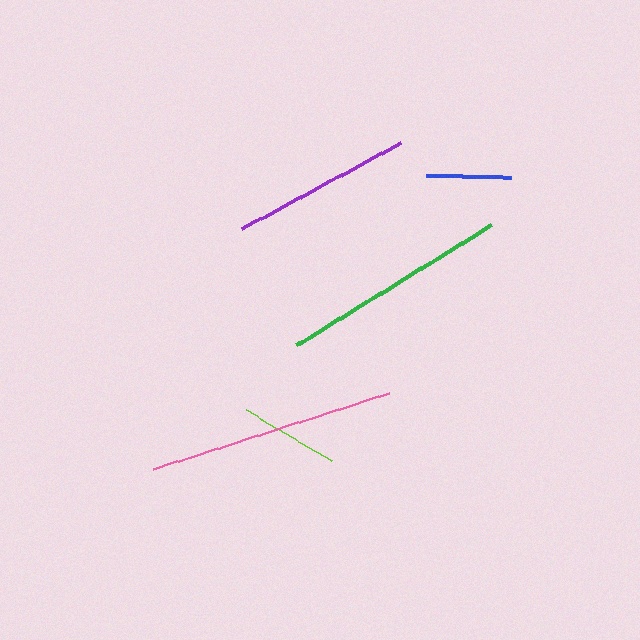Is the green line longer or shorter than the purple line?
The green line is longer than the purple line.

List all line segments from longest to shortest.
From longest to shortest: pink, green, purple, lime, blue.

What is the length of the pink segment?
The pink segment is approximately 248 pixels long.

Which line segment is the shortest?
The blue line is the shortest at approximately 85 pixels.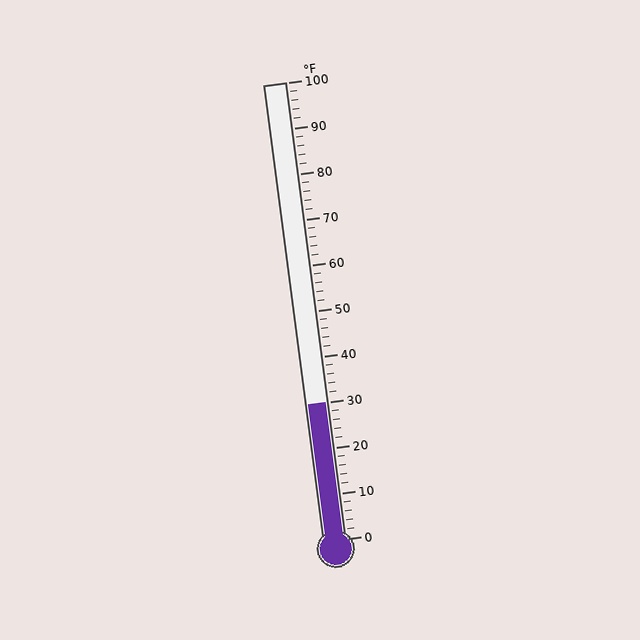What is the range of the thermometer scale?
The thermometer scale ranges from 0°F to 100°F.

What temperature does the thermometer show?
The thermometer shows approximately 30°F.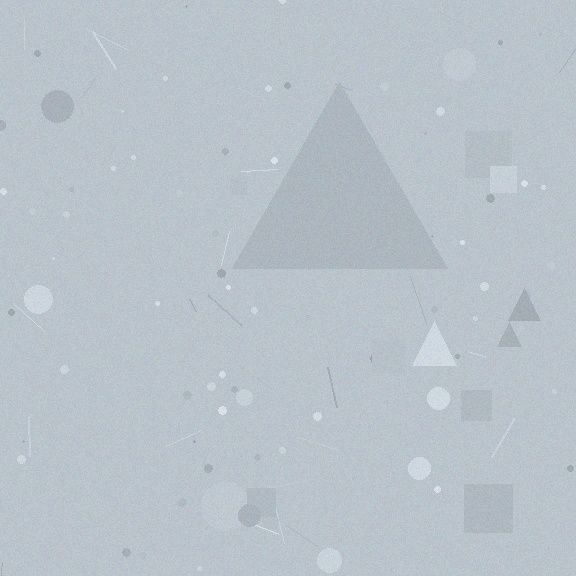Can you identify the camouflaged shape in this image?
The camouflaged shape is a triangle.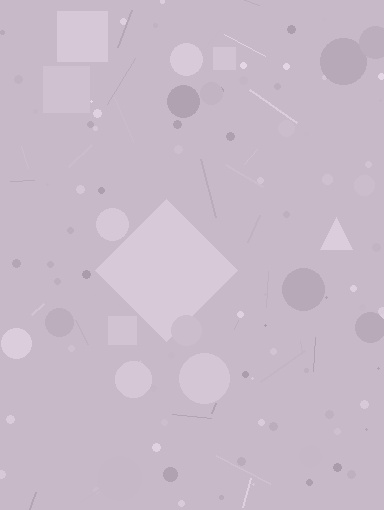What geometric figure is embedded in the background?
A diamond is embedded in the background.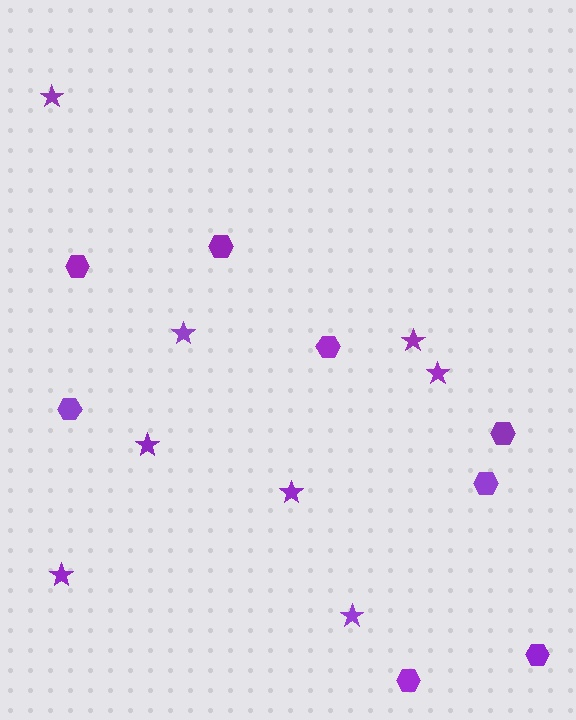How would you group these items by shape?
There are 2 groups: one group of hexagons (8) and one group of stars (8).